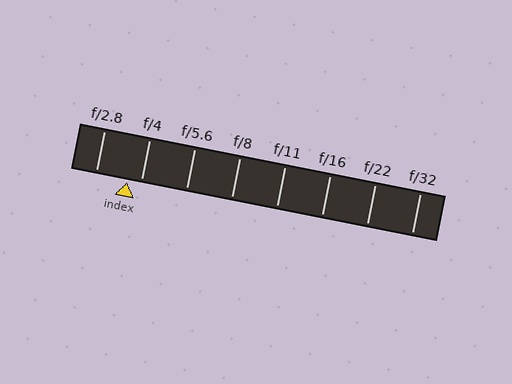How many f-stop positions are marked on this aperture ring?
There are 8 f-stop positions marked.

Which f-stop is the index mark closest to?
The index mark is closest to f/4.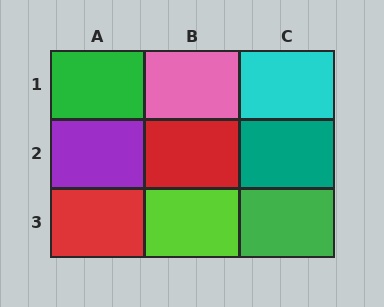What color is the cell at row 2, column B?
Red.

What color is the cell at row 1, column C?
Cyan.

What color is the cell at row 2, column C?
Teal.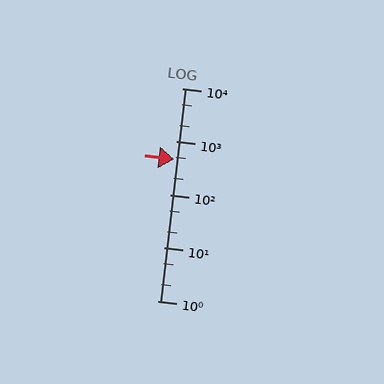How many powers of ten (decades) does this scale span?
The scale spans 4 decades, from 1 to 10000.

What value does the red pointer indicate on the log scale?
The pointer indicates approximately 470.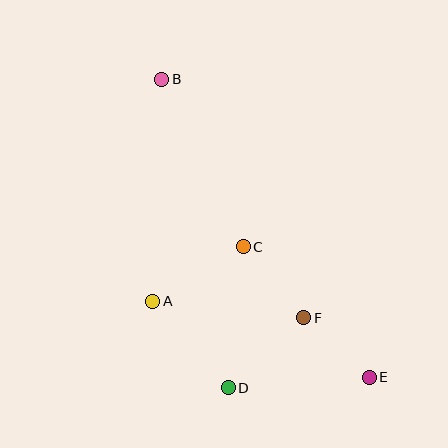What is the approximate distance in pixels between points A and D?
The distance between A and D is approximately 115 pixels.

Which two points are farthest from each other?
Points B and E are farthest from each other.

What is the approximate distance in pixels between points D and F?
The distance between D and F is approximately 103 pixels.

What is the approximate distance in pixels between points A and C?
The distance between A and C is approximately 106 pixels.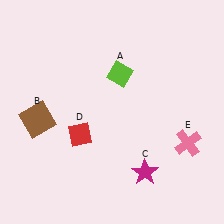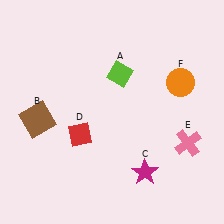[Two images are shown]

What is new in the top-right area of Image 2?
An orange circle (F) was added in the top-right area of Image 2.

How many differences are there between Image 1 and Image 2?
There is 1 difference between the two images.